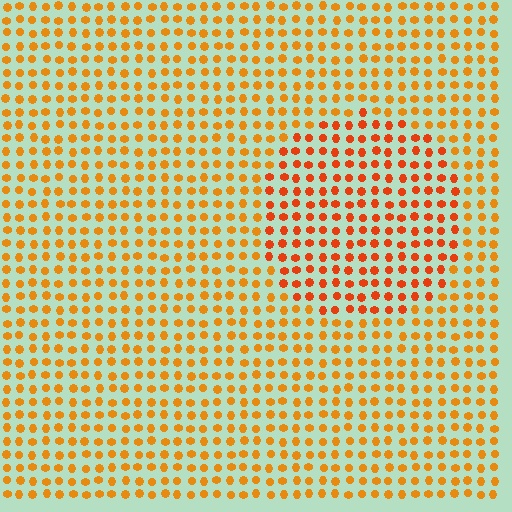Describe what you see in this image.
The image is filled with small orange elements in a uniform arrangement. A circle-shaped region is visible where the elements are tinted to a slightly different hue, forming a subtle color boundary.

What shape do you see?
I see a circle.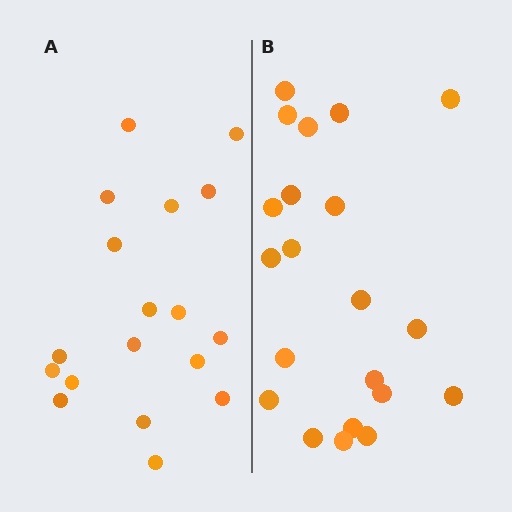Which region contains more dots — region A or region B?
Region B (the right region) has more dots.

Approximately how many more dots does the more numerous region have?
Region B has just a few more — roughly 2 or 3 more dots than region A.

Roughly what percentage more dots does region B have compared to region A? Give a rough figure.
About 15% more.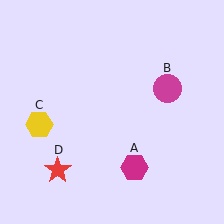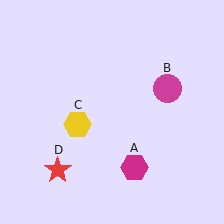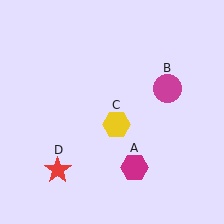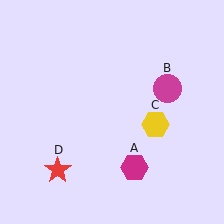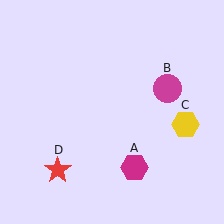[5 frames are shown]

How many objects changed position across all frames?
1 object changed position: yellow hexagon (object C).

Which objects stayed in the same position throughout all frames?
Magenta hexagon (object A) and magenta circle (object B) and red star (object D) remained stationary.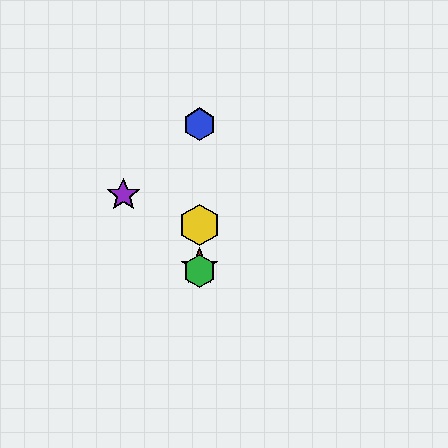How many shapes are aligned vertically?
4 shapes (the red star, the blue hexagon, the green hexagon, the yellow hexagon) are aligned vertically.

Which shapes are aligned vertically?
The red star, the blue hexagon, the green hexagon, the yellow hexagon are aligned vertically.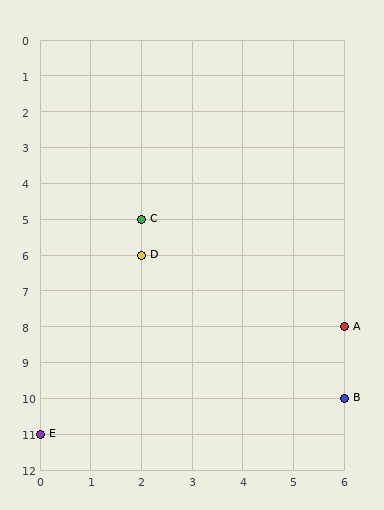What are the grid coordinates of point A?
Point A is at grid coordinates (6, 8).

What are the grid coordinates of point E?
Point E is at grid coordinates (0, 11).